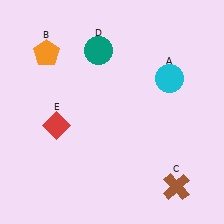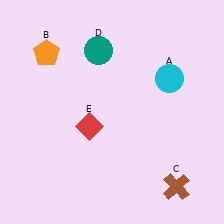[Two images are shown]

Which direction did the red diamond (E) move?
The red diamond (E) moved right.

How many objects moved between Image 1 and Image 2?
1 object moved between the two images.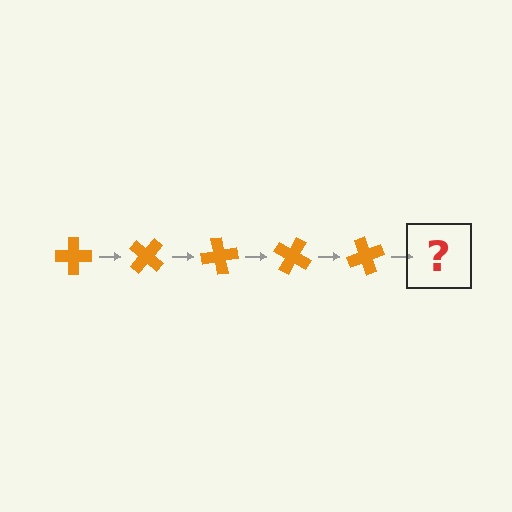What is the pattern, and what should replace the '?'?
The pattern is that the cross rotates 40 degrees each step. The '?' should be an orange cross rotated 200 degrees.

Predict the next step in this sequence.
The next step is an orange cross rotated 200 degrees.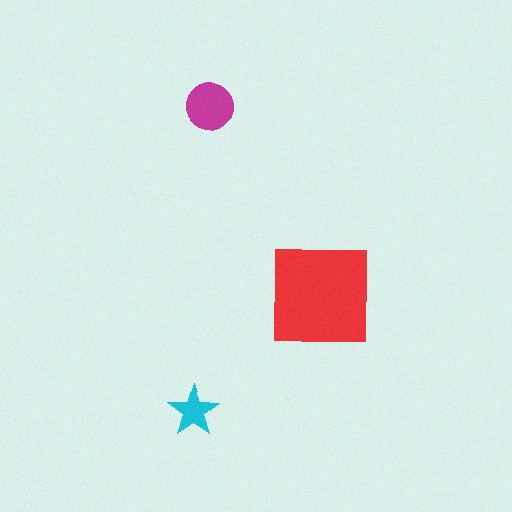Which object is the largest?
The red square.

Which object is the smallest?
The cyan star.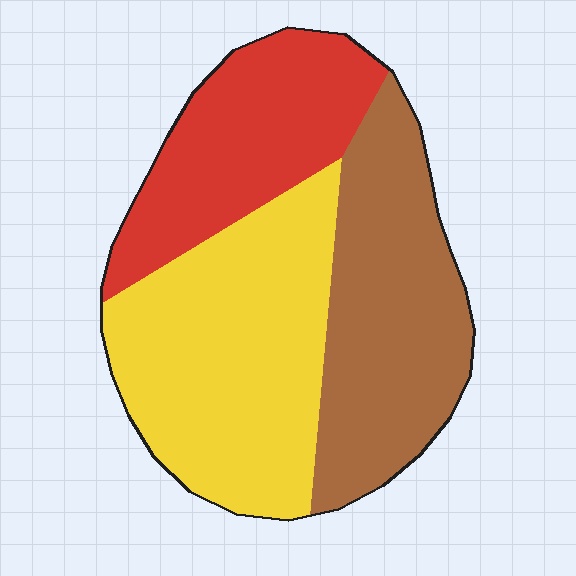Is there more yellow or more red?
Yellow.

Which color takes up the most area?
Yellow, at roughly 40%.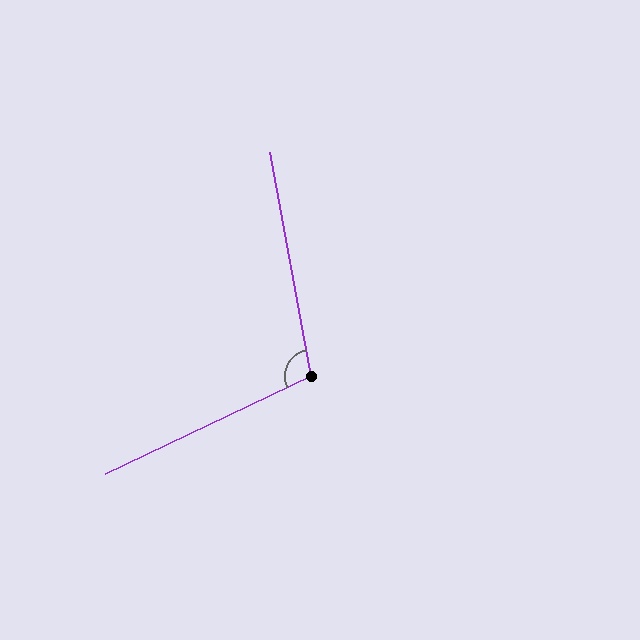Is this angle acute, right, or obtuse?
It is obtuse.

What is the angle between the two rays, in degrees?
Approximately 105 degrees.